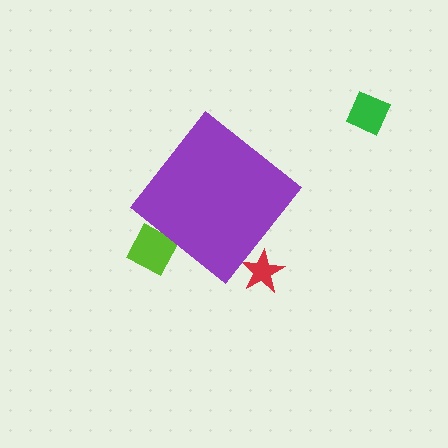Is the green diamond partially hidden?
No, the green diamond is fully visible.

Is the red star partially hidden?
Yes, the red star is partially hidden behind the purple diamond.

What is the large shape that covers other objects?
A purple diamond.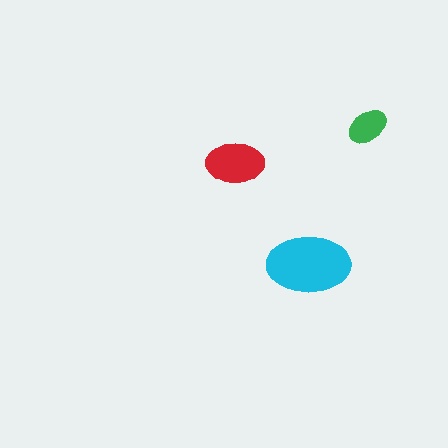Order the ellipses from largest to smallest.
the cyan one, the red one, the green one.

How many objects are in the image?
There are 3 objects in the image.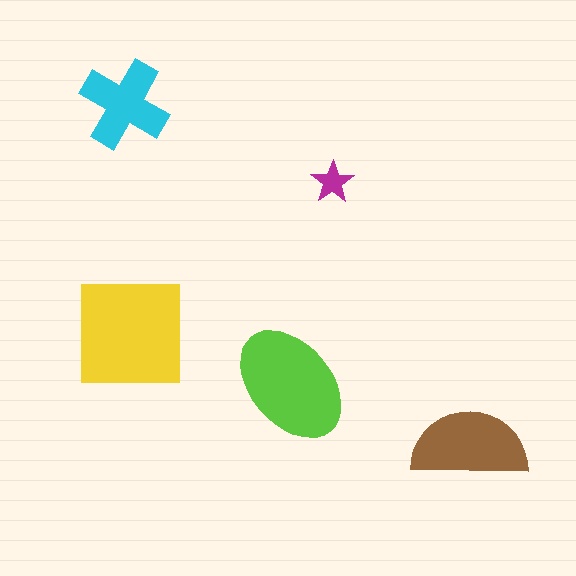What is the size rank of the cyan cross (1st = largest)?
4th.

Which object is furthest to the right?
The brown semicircle is rightmost.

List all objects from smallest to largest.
The magenta star, the cyan cross, the brown semicircle, the lime ellipse, the yellow square.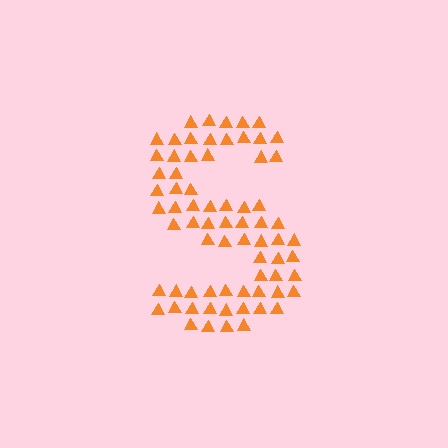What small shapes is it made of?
It is made of small triangles.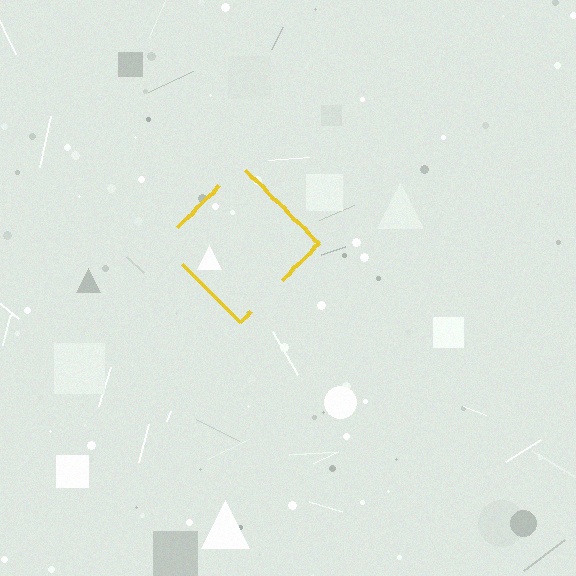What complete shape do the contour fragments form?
The contour fragments form a diamond.